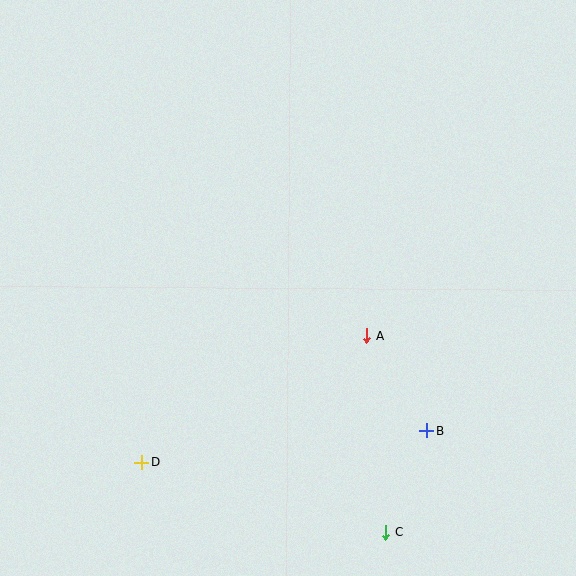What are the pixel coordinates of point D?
Point D is at (141, 462).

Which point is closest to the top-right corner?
Point A is closest to the top-right corner.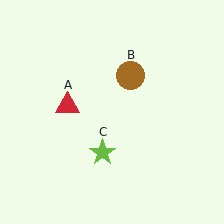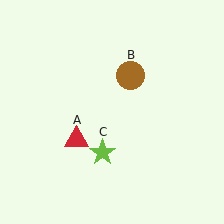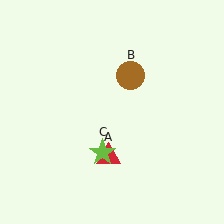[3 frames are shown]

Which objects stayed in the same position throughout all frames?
Brown circle (object B) and lime star (object C) remained stationary.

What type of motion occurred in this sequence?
The red triangle (object A) rotated counterclockwise around the center of the scene.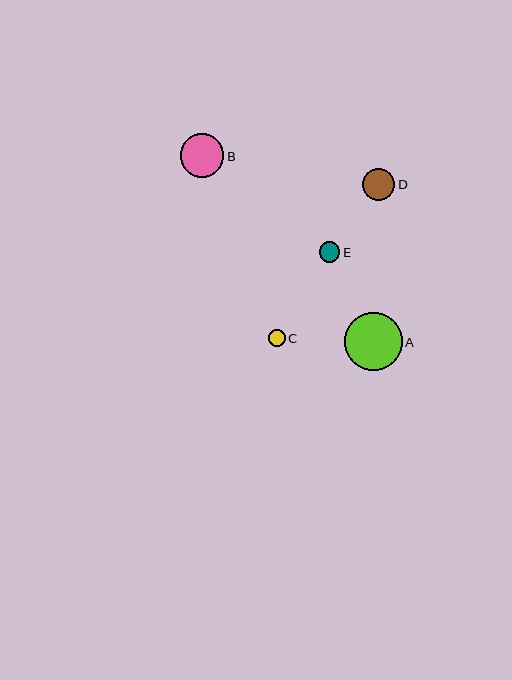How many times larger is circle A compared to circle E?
Circle A is approximately 2.8 times the size of circle E.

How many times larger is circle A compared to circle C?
Circle A is approximately 3.5 times the size of circle C.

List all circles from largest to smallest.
From largest to smallest: A, B, D, E, C.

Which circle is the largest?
Circle A is the largest with a size of approximately 58 pixels.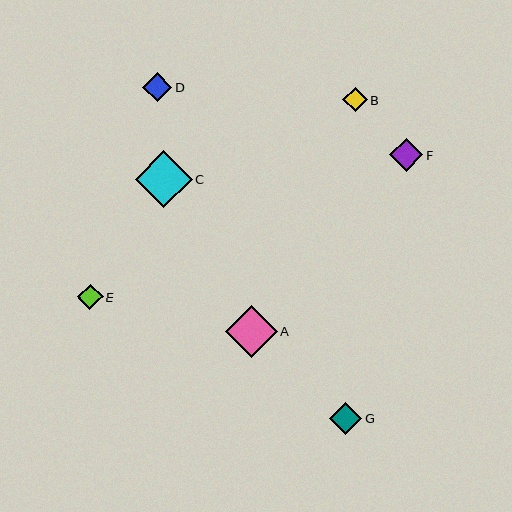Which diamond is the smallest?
Diamond B is the smallest with a size of approximately 24 pixels.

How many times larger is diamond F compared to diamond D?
Diamond F is approximately 1.1 times the size of diamond D.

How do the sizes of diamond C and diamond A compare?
Diamond C and diamond A are approximately the same size.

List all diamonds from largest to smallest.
From largest to smallest: C, A, F, G, D, E, B.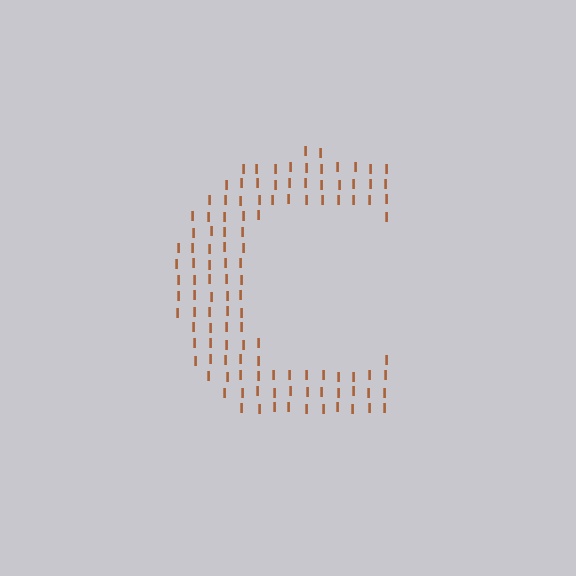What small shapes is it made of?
It is made of small letter I's.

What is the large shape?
The large shape is the letter C.